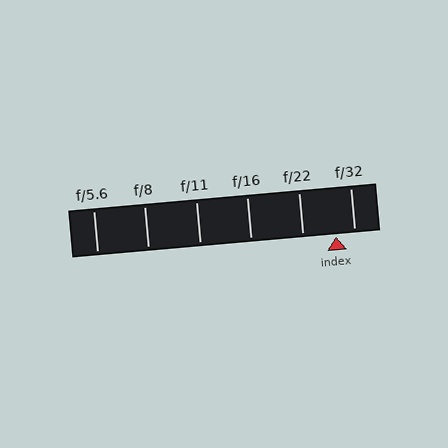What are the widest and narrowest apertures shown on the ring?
The widest aperture shown is f/5.6 and the narrowest is f/32.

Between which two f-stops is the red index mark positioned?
The index mark is between f/22 and f/32.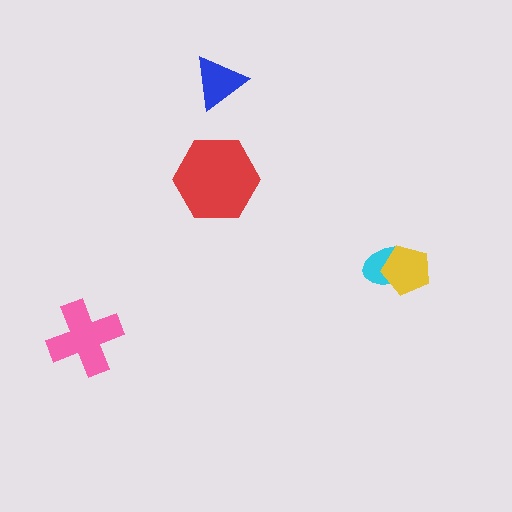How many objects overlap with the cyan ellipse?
1 object overlaps with the cyan ellipse.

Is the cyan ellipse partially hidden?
Yes, it is partially covered by another shape.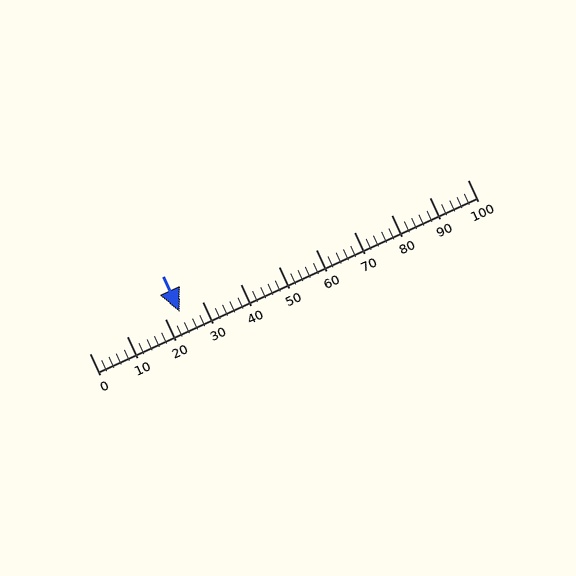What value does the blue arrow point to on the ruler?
The blue arrow points to approximately 24.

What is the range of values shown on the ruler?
The ruler shows values from 0 to 100.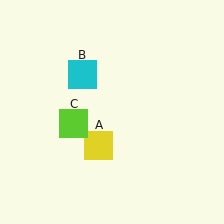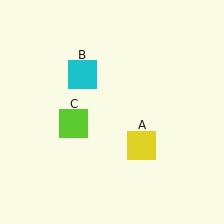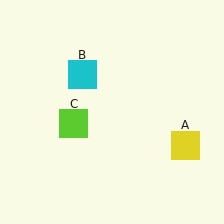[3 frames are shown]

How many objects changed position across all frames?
1 object changed position: yellow square (object A).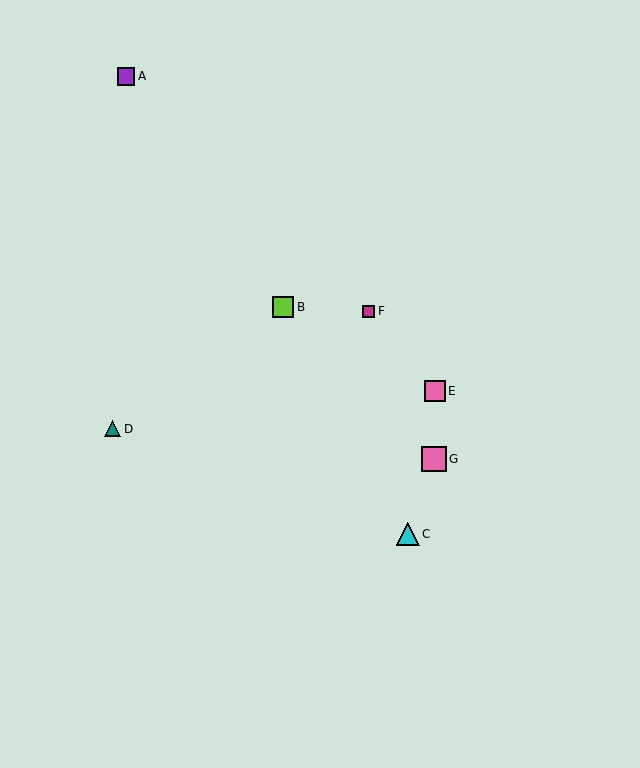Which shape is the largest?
The pink square (labeled G) is the largest.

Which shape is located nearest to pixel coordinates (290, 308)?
The lime square (labeled B) at (283, 307) is nearest to that location.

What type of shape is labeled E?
Shape E is a pink square.